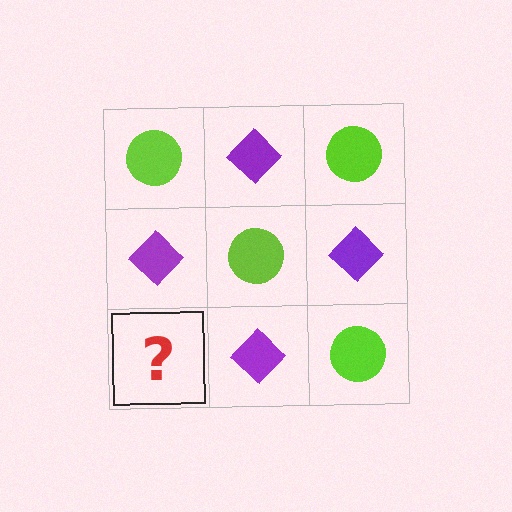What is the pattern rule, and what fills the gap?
The rule is that it alternates lime circle and purple diamond in a checkerboard pattern. The gap should be filled with a lime circle.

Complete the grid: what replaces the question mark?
The question mark should be replaced with a lime circle.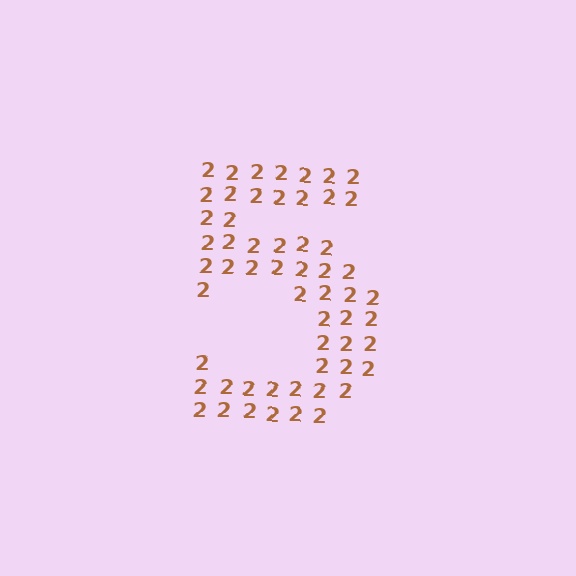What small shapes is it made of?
It is made of small digit 2's.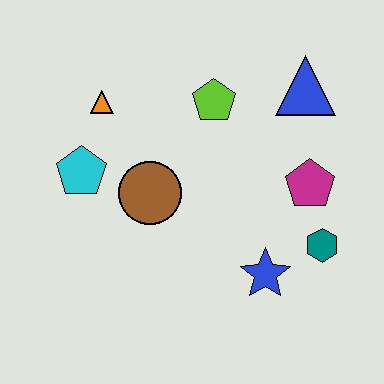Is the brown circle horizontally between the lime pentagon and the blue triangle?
No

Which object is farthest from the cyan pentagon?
The teal hexagon is farthest from the cyan pentagon.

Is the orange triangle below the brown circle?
No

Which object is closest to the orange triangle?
The cyan pentagon is closest to the orange triangle.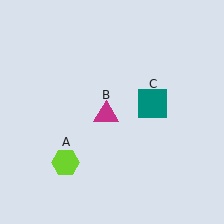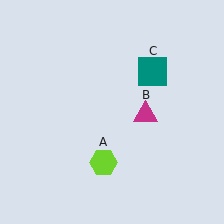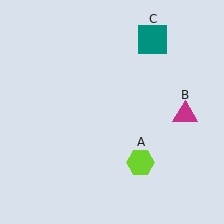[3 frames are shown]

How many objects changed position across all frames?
3 objects changed position: lime hexagon (object A), magenta triangle (object B), teal square (object C).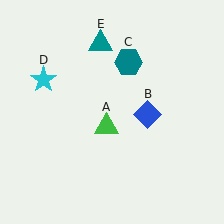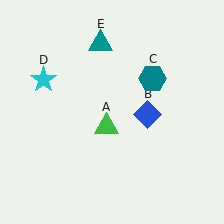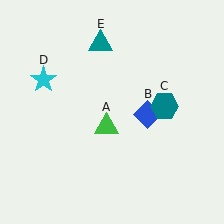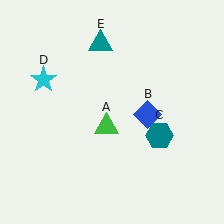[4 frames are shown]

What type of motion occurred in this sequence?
The teal hexagon (object C) rotated clockwise around the center of the scene.